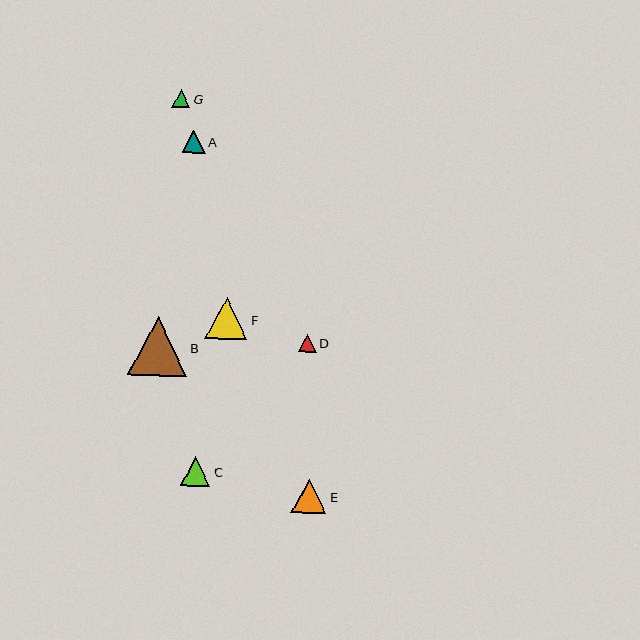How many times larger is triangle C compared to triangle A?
Triangle C is approximately 1.3 times the size of triangle A.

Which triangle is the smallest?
Triangle D is the smallest with a size of approximately 18 pixels.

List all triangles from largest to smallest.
From largest to smallest: B, F, E, C, A, G, D.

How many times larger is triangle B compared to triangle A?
Triangle B is approximately 2.6 times the size of triangle A.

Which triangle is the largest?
Triangle B is the largest with a size of approximately 59 pixels.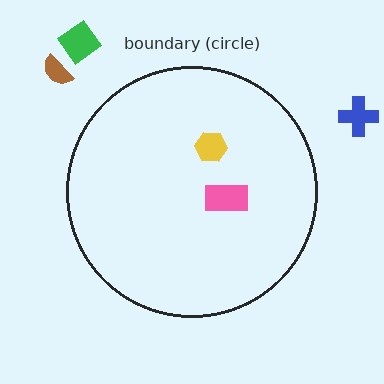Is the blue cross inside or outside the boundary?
Outside.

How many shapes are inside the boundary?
2 inside, 3 outside.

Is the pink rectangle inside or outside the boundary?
Inside.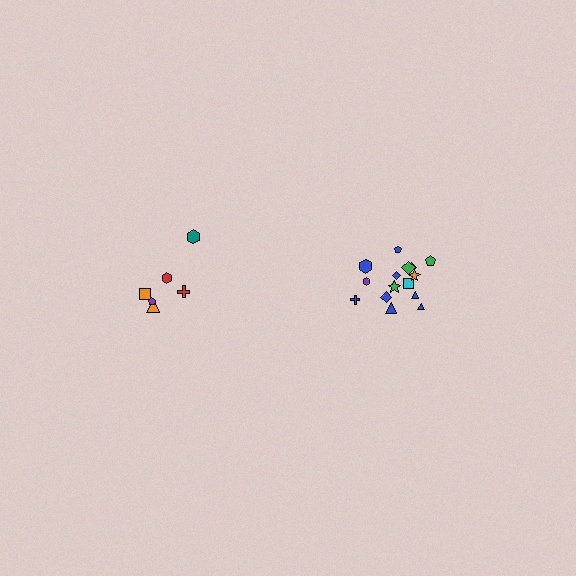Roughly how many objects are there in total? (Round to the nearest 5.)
Roughly 20 objects in total.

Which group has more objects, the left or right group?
The right group.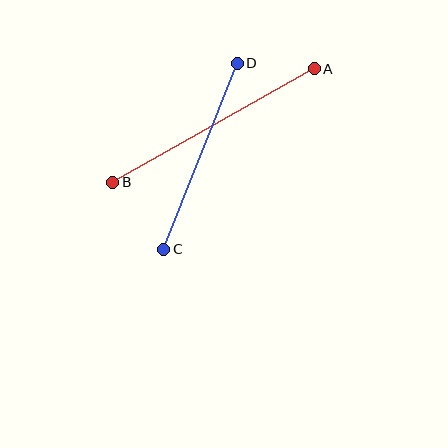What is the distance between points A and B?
The distance is approximately 231 pixels.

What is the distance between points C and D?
The distance is approximately 200 pixels.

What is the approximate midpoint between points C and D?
The midpoint is at approximately (200, 156) pixels.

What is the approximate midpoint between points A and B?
The midpoint is at approximately (213, 125) pixels.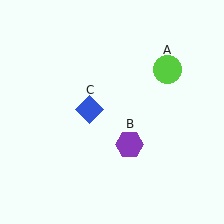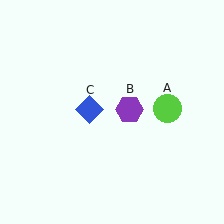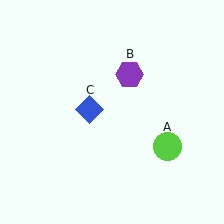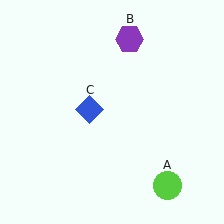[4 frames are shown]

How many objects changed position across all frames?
2 objects changed position: lime circle (object A), purple hexagon (object B).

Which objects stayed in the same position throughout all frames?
Blue diamond (object C) remained stationary.